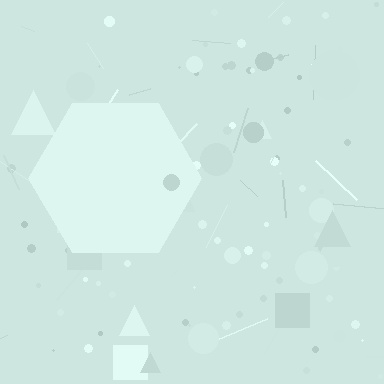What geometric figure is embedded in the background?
A hexagon is embedded in the background.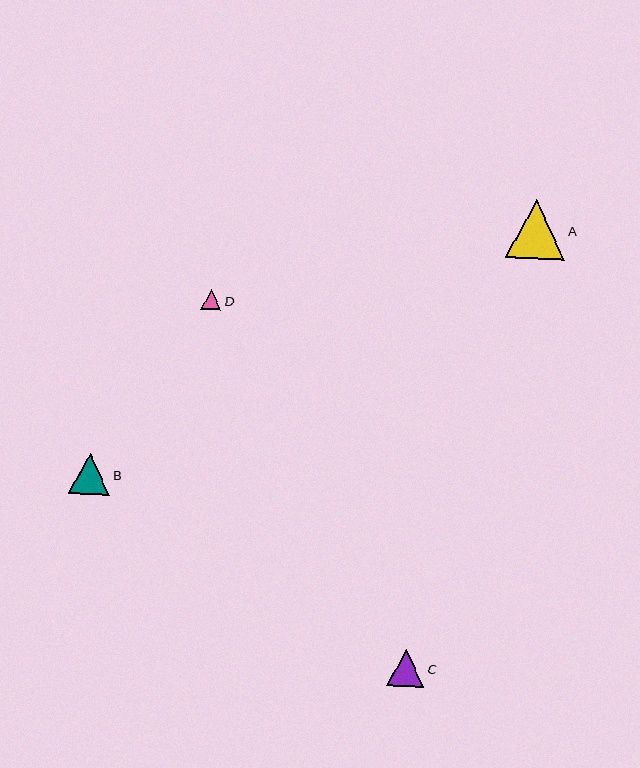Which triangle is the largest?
Triangle A is the largest with a size of approximately 59 pixels.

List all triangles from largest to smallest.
From largest to smallest: A, B, C, D.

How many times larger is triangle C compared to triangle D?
Triangle C is approximately 1.9 times the size of triangle D.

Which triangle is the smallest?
Triangle D is the smallest with a size of approximately 20 pixels.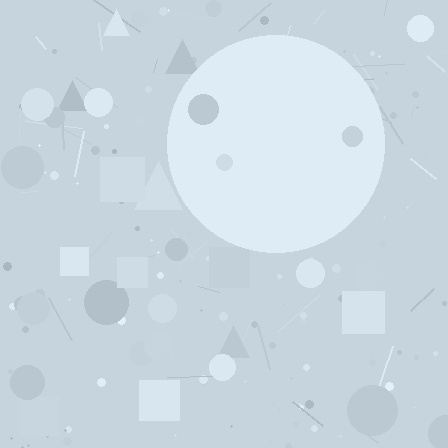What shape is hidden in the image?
A circle is hidden in the image.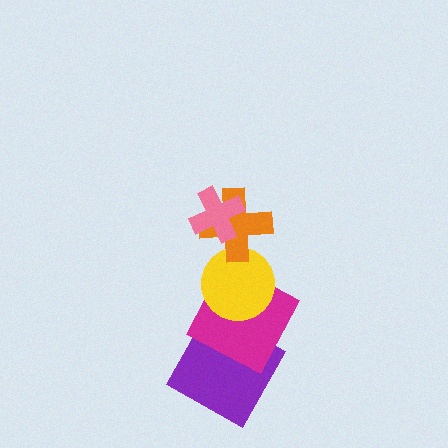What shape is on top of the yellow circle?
The orange cross is on top of the yellow circle.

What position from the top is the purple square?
The purple square is 5th from the top.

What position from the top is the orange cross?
The orange cross is 2nd from the top.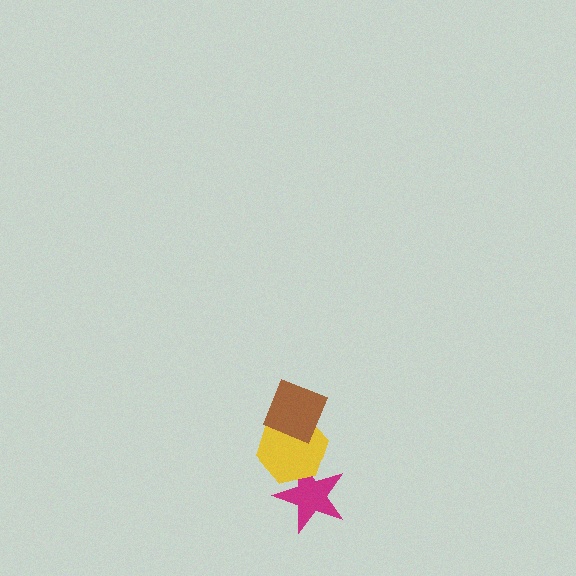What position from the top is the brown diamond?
The brown diamond is 1st from the top.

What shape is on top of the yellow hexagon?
The brown diamond is on top of the yellow hexagon.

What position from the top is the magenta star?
The magenta star is 3rd from the top.